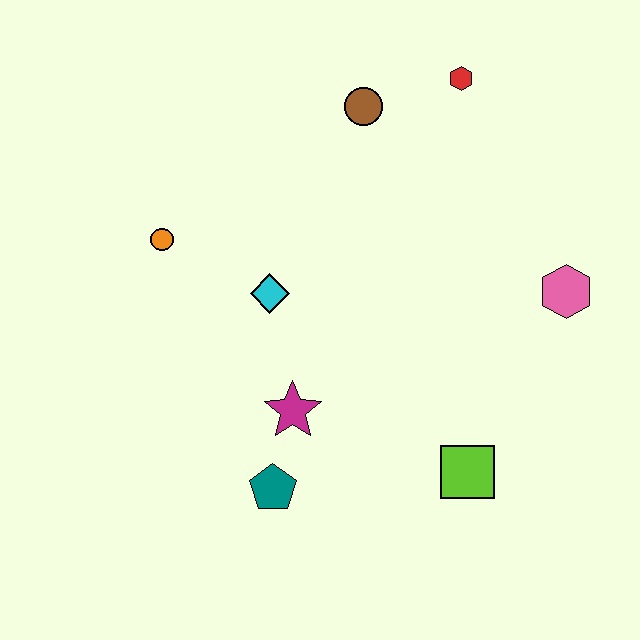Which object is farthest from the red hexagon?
The teal pentagon is farthest from the red hexagon.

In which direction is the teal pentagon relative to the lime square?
The teal pentagon is to the left of the lime square.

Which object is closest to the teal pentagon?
The magenta star is closest to the teal pentagon.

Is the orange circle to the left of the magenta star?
Yes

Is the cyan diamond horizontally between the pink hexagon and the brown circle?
No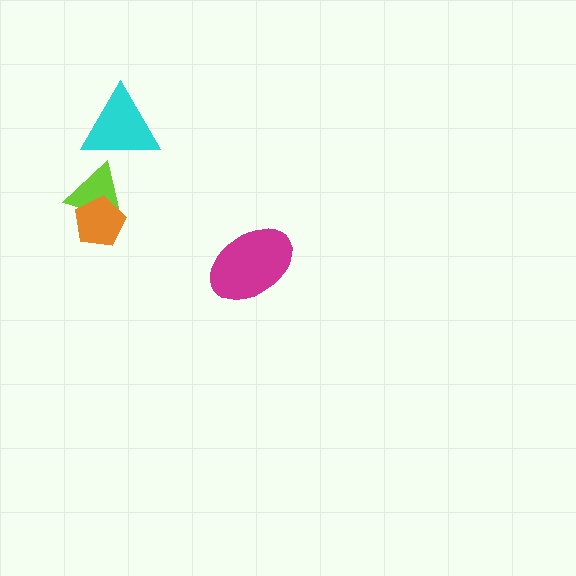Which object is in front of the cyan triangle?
The lime triangle is in front of the cyan triangle.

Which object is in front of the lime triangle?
The orange pentagon is in front of the lime triangle.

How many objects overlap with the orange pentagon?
1 object overlaps with the orange pentagon.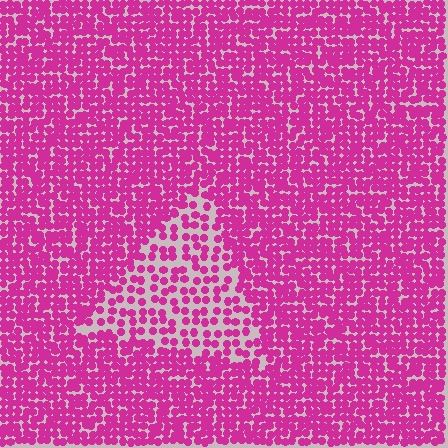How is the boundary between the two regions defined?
The boundary is defined by a change in element density (approximately 2.0x ratio). All elements are the same color, size, and shape.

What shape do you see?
I see a triangle.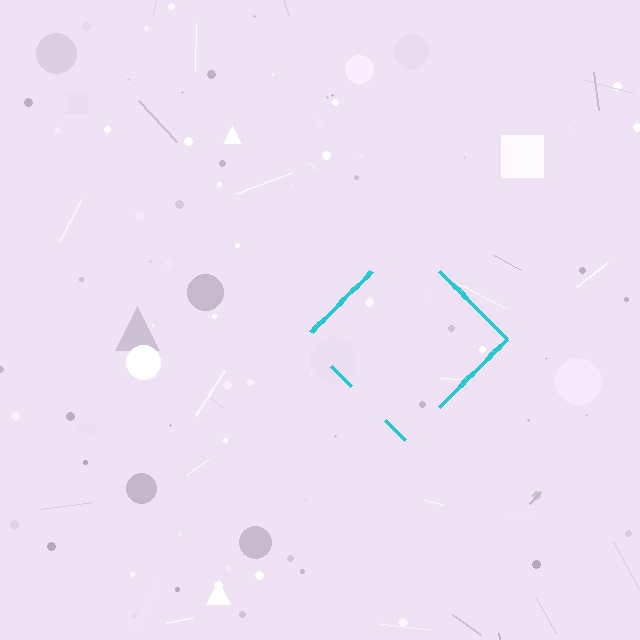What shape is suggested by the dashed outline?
The dashed outline suggests a diamond.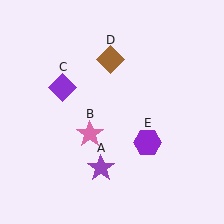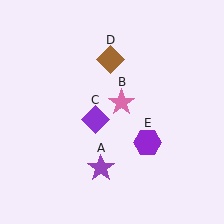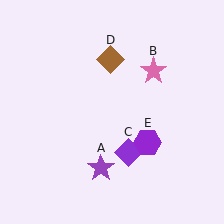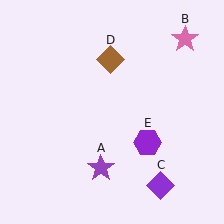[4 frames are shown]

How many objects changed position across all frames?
2 objects changed position: pink star (object B), purple diamond (object C).